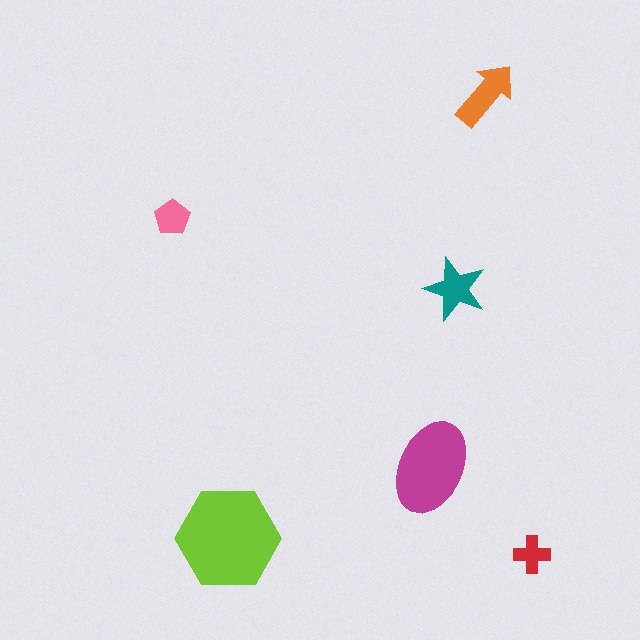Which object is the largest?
The lime hexagon.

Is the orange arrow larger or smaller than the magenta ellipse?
Smaller.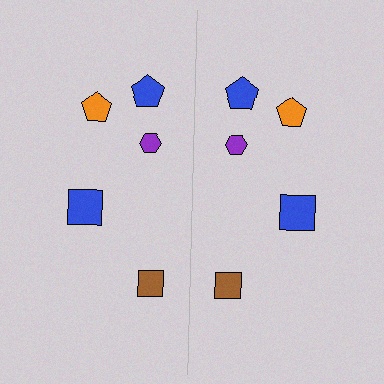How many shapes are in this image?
There are 10 shapes in this image.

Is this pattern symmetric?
Yes, this pattern has bilateral (reflection) symmetry.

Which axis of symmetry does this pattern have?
The pattern has a vertical axis of symmetry running through the center of the image.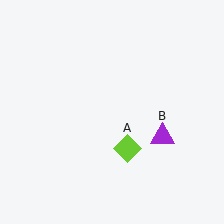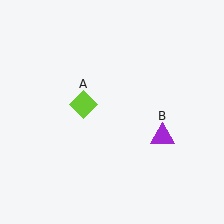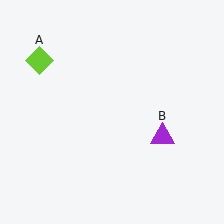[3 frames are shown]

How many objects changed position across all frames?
1 object changed position: lime diamond (object A).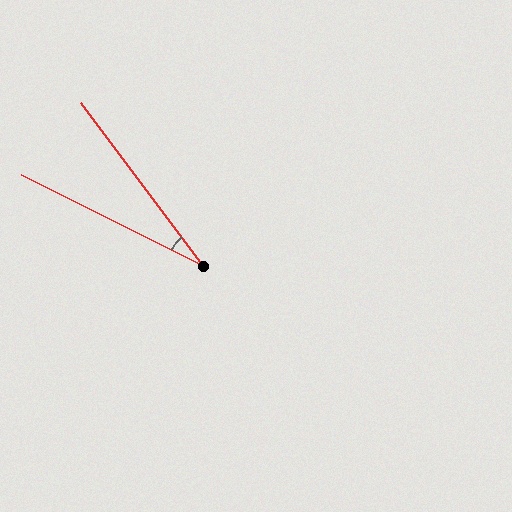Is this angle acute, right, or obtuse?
It is acute.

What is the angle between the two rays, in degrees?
Approximately 26 degrees.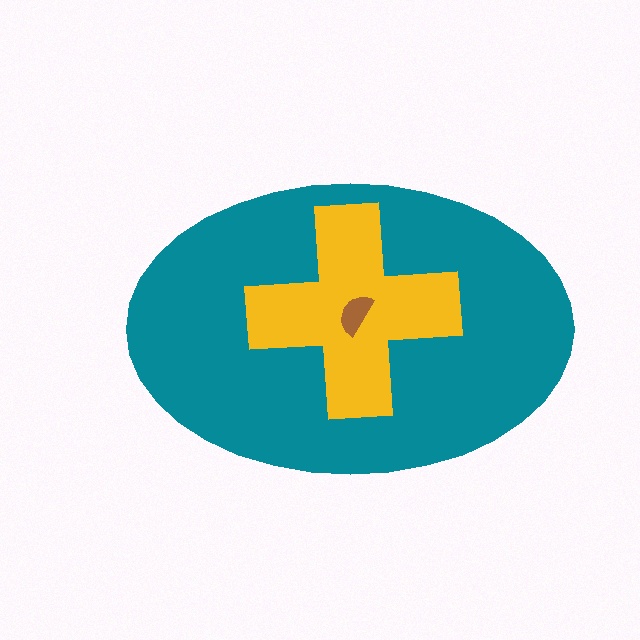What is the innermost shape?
The brown semicircle.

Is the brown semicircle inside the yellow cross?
Yes.